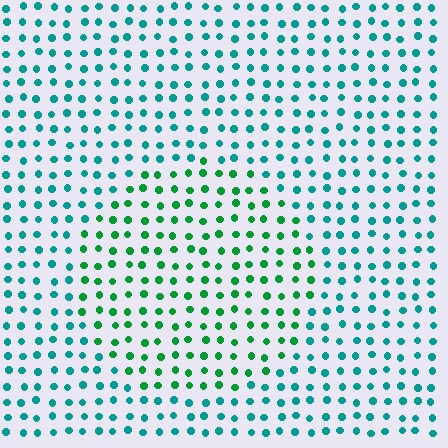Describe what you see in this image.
The image is filled with small teal elements in a uniform arrangement. A circle-shaped region is visible where the elements are tinted to a slightly different hue, forming a subtle color boundary.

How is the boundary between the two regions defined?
The boundary is defined purely by a slight shift in hue (about 39 degrees). Spacing, size, and orientation are identical on both sides.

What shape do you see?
I see a circle.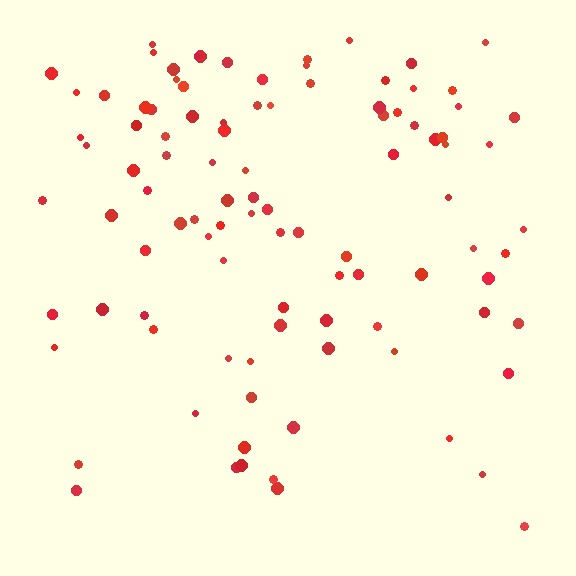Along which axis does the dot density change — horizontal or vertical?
Vertical.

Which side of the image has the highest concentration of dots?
The top.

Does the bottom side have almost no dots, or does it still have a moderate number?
Still a moderate number, just noticeably fewer than the top.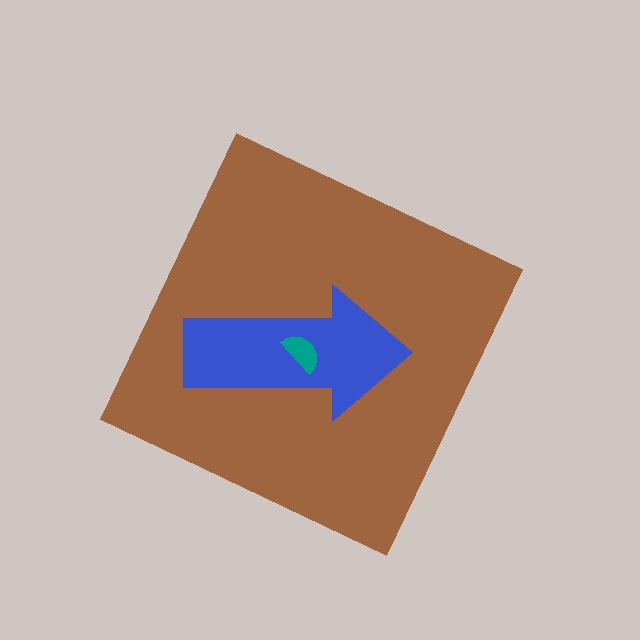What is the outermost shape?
The brown diamond.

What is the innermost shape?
The teal semicircle.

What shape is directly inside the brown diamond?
The blue arrow.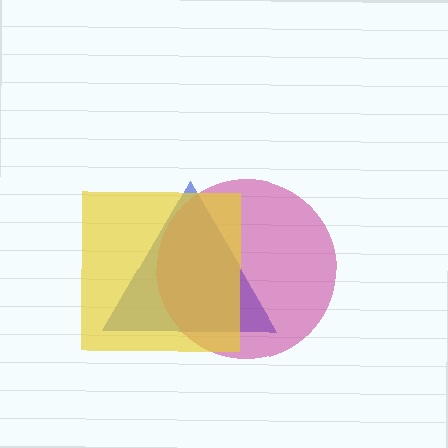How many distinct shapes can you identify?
There are 3 distinct shapes: a blue triangle, a magenta circle, a yellow square.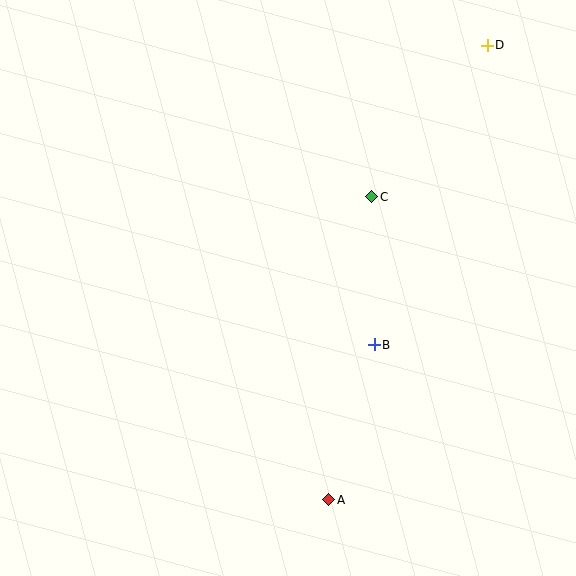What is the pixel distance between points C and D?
The distance between C and D is 190 pixels.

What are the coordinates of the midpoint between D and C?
The midpoint between D and C is at (430, 121).